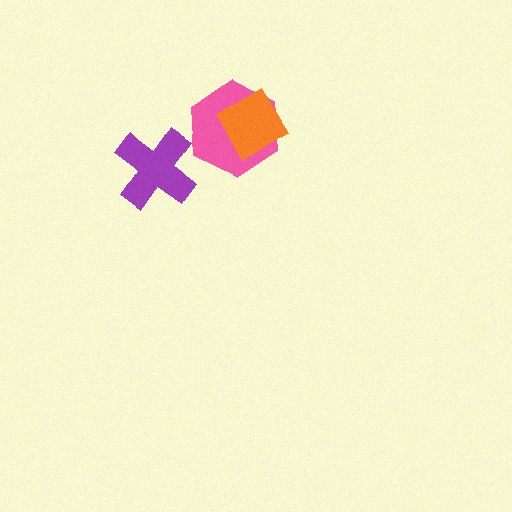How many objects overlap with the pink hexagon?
1 object overlaps with the pink hexagon.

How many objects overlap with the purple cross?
0 objects overlap with the purple cross.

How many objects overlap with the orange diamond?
1 object overlaps with the orange diamond.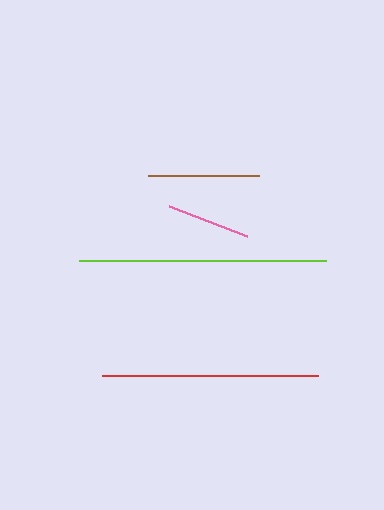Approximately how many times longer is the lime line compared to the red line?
The lime line is approximately 1.1 times the length of the red line.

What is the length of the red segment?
The red segment is approximately 216 pixels long.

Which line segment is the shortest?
The pink line is the shortest at approximately 84 pixels.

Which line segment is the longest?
The lime line is the longest at approximately 247 pixels.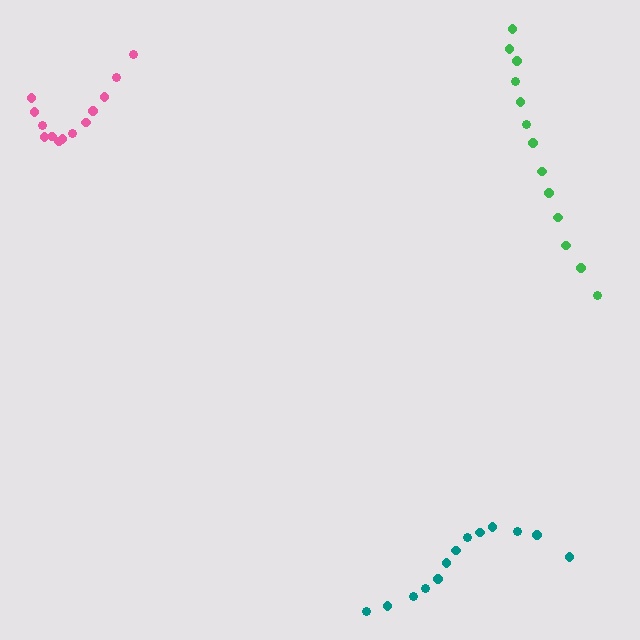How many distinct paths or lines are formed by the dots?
There are 3 distinct paths.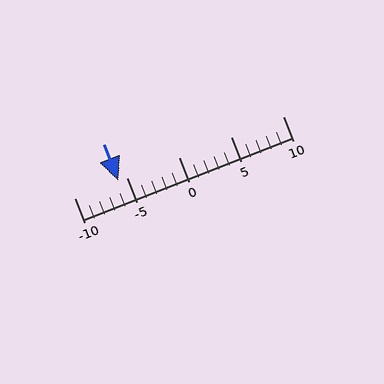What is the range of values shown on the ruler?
The ruler shows values from -10 to 10.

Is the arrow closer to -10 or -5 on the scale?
The arrow is closer to -5.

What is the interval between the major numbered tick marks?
The major tick marks are spaced 5 units apart.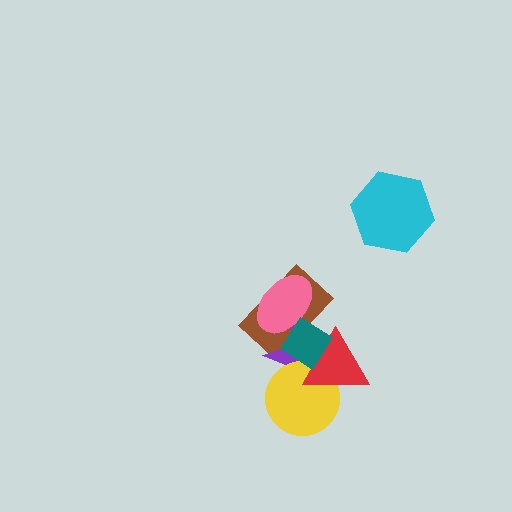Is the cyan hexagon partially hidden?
No, no other shape covers it.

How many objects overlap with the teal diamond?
5 objects overlap with the teal diamond.